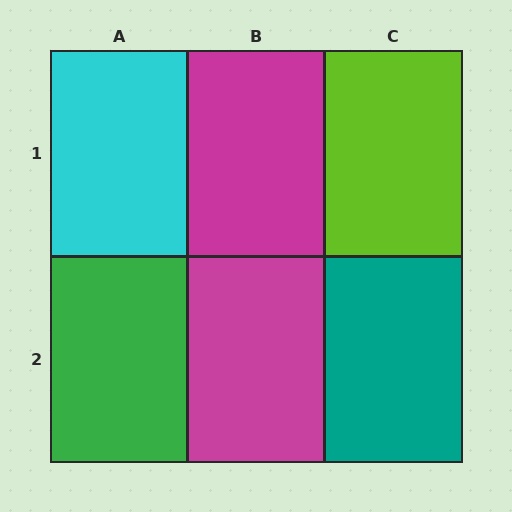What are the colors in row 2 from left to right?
Green, magenta, teal.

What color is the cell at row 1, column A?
Cyan.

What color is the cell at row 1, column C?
Lime.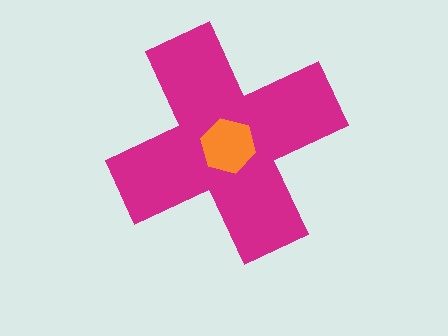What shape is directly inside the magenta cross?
The orange hexagon.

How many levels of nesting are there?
2.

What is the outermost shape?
The magenta cross.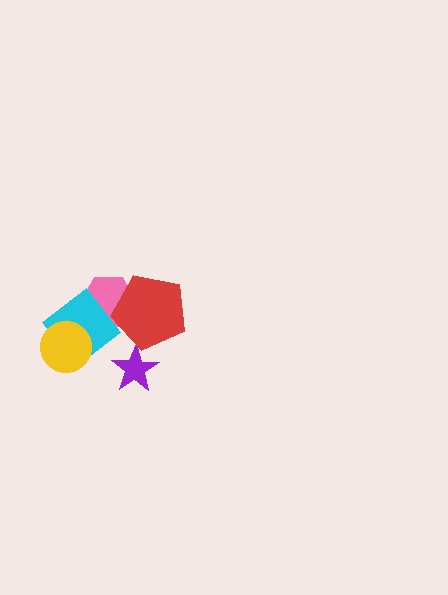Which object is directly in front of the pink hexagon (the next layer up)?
The cyan diamond is directly in front of the pink hexagon.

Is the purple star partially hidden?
No, no other shape covers it.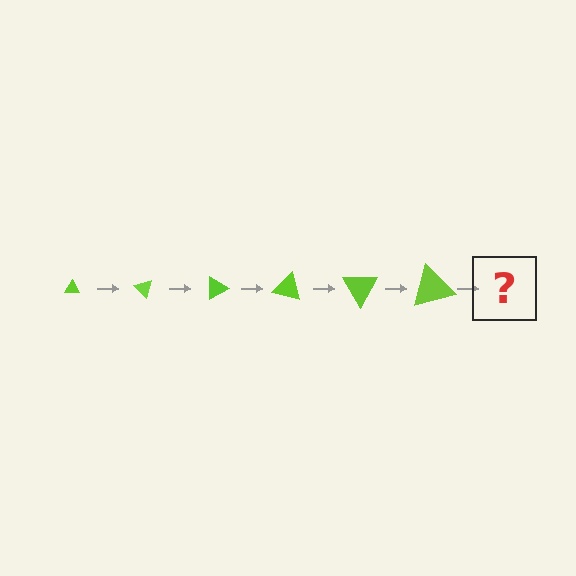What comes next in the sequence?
The next element should be a triangle, larger than the previous one and rotated 270 degrees from the start.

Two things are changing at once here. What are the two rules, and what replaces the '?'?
The two rules are that the triangle grows larger each step and it rotates 45 degrees each step. The '?' should be a triangle, larger than the previous one and rotated 270 degrees from the start.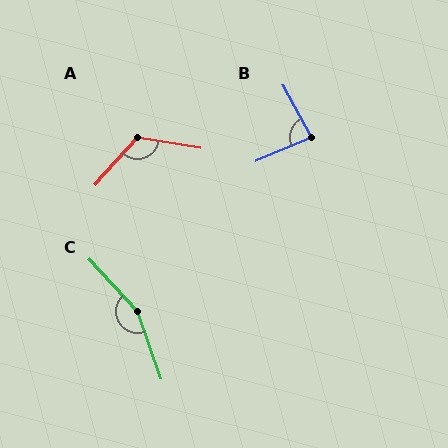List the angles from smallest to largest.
B (84°), A (123°), C (157°).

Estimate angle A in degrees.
Approximately 123 degrees.